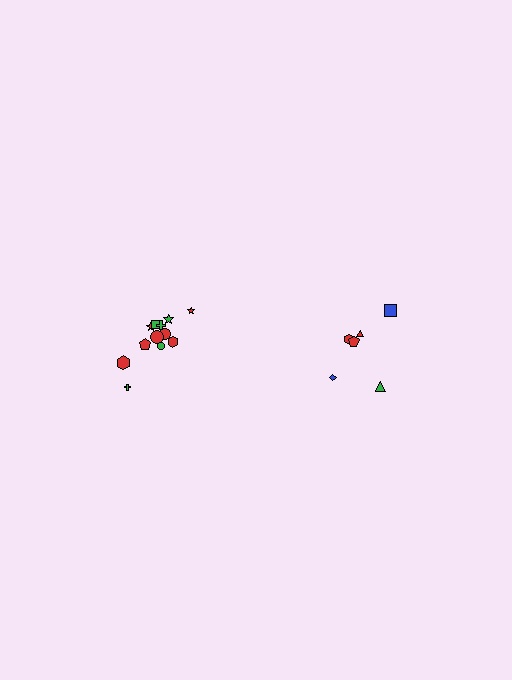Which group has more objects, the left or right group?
The left group.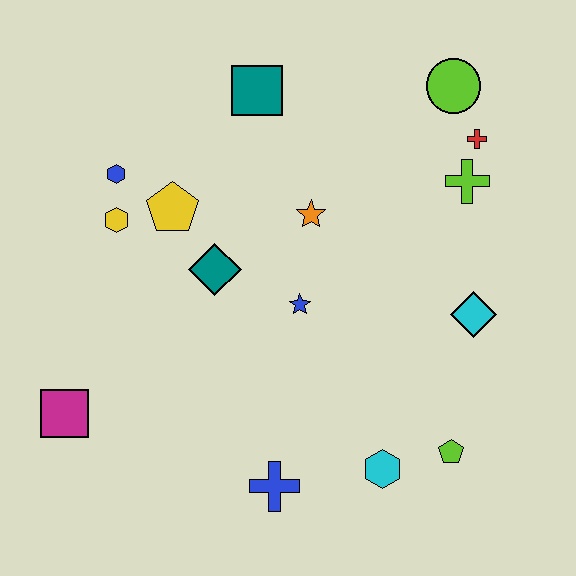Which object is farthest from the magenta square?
The lime circle is farthest from the magenta square.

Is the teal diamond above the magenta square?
Yes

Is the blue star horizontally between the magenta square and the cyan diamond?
Yes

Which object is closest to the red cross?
The lime cross is closest to the red cross.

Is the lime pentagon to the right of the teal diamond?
Yes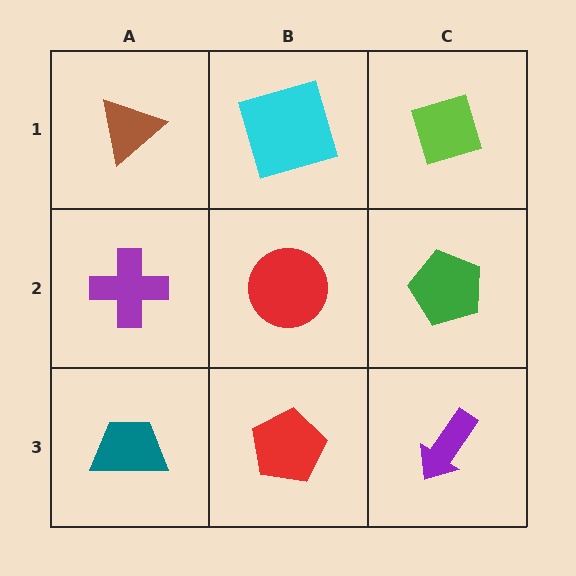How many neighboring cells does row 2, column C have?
3.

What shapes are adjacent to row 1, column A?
A purple cross (row 2, column A), a cyan square (row 1, column B).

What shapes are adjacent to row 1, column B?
A red circle (row 2, column B), a brown triangle (row 1, column A), a lime diamond (row 1, column C).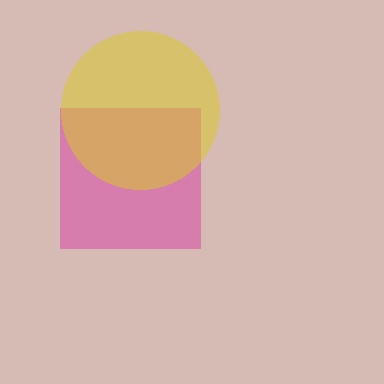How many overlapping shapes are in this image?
There are 2 overlapping shapes in the image.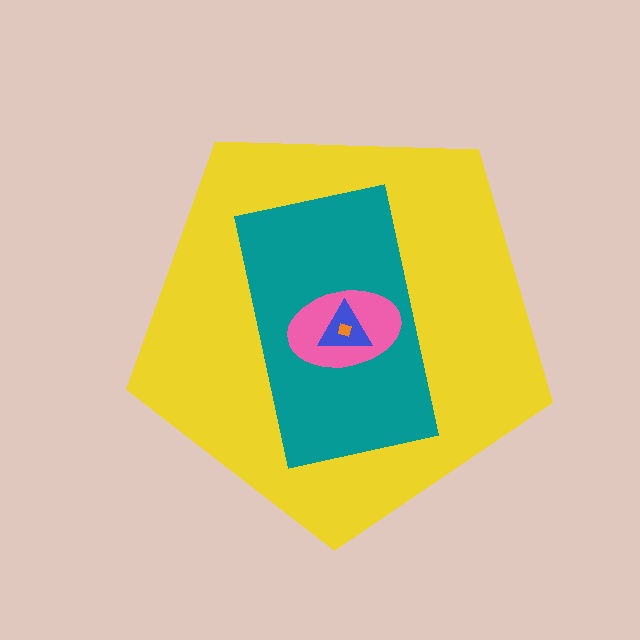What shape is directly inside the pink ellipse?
The blue triangle.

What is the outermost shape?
The yellow pentagon.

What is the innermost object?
The orange diamond.